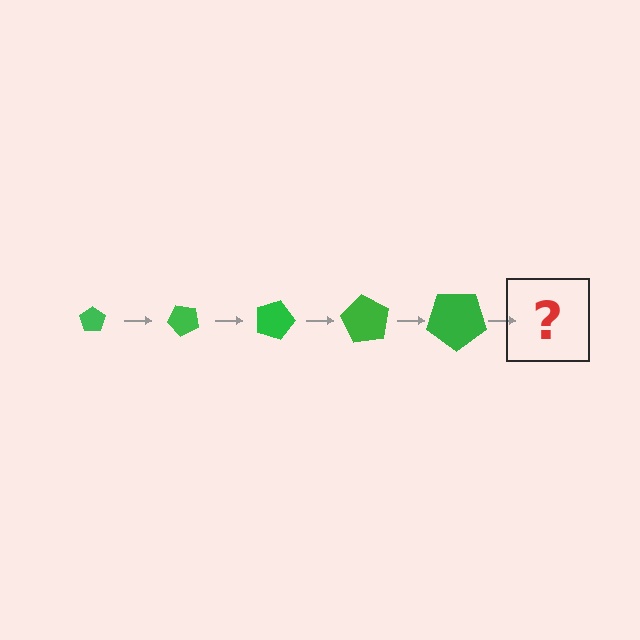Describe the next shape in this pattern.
It should be a pentagon, larger than the previous one and rotated 225 degrees from the start.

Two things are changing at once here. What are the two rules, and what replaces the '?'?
The two rules are that the pentagon grows larger each step and it rotates 45 degrees each step. The '?' should be a pentagon, larger than the previous one and rotated 225 degrees from the start.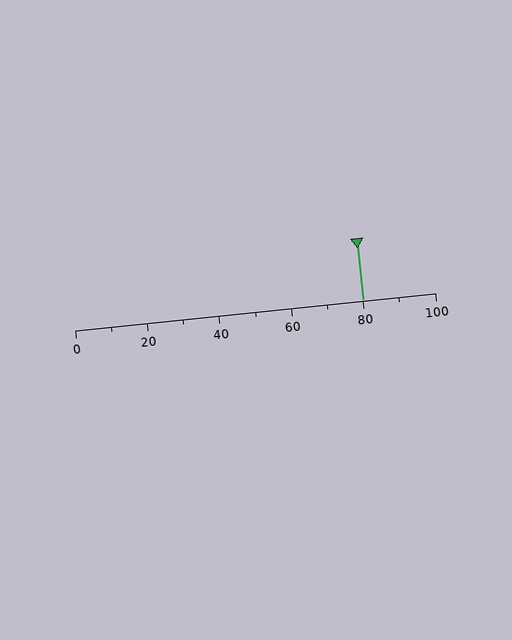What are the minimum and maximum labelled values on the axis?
The axis runs from 0 to 100.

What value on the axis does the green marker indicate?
The marker indicates approximately 80.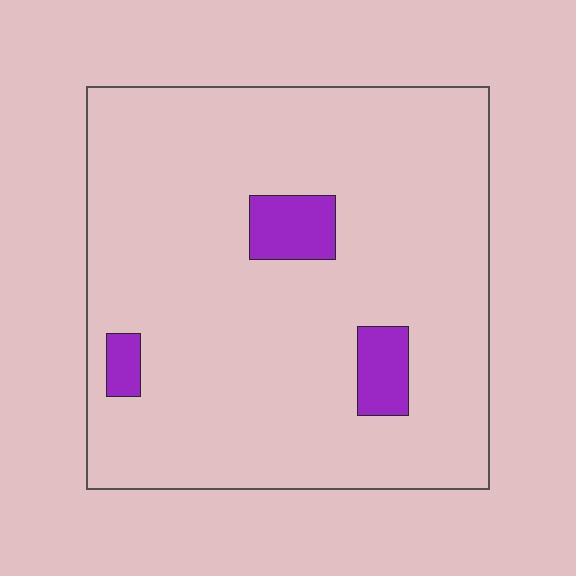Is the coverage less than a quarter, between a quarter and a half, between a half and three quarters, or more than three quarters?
Less than a quarter.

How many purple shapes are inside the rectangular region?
3.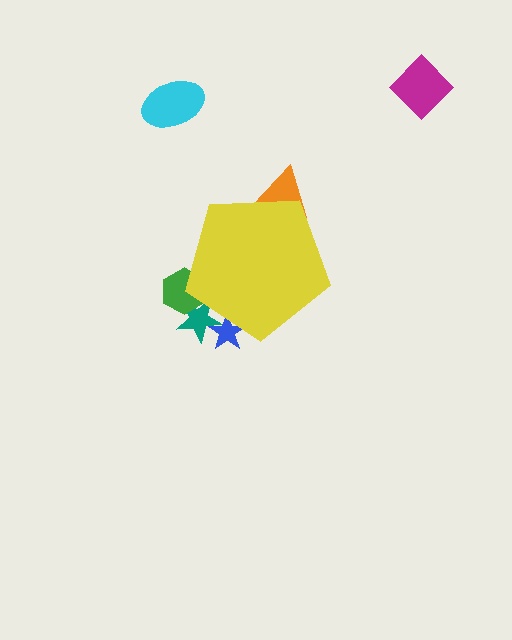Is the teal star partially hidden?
Yes, the teal star is partially hidden behind the yellow pentagon.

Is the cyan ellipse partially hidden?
No, the cyan ellipse is fully visible.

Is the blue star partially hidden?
Yes, the blue star is partially hidden behind the yellow pentagon.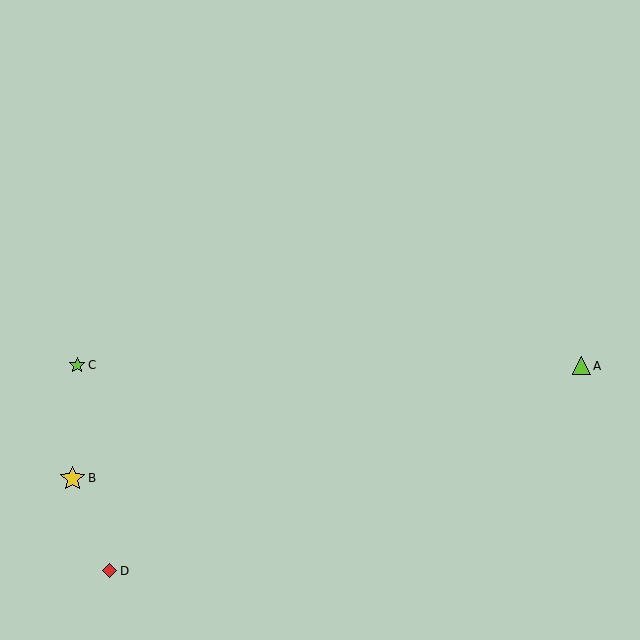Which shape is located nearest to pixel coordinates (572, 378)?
The lime triangle (labeled A) at (581, 366) is nearest to that location.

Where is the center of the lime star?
The center of the lime star is at (77, 365).